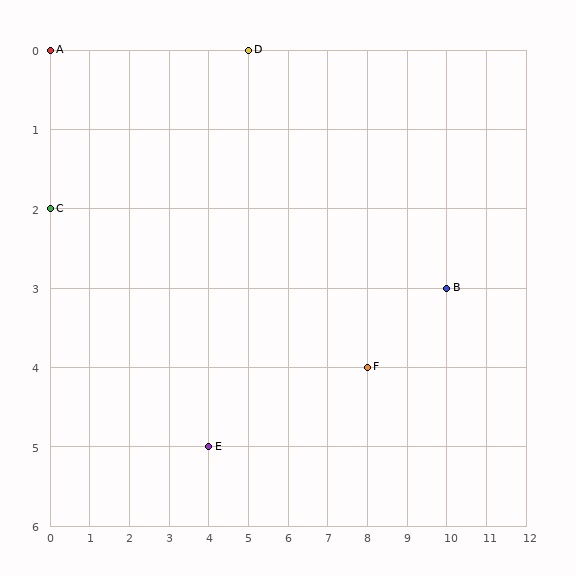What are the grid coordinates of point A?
Point A is at grid coordinates (0, 0).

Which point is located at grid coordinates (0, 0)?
Point A is at (0, 0).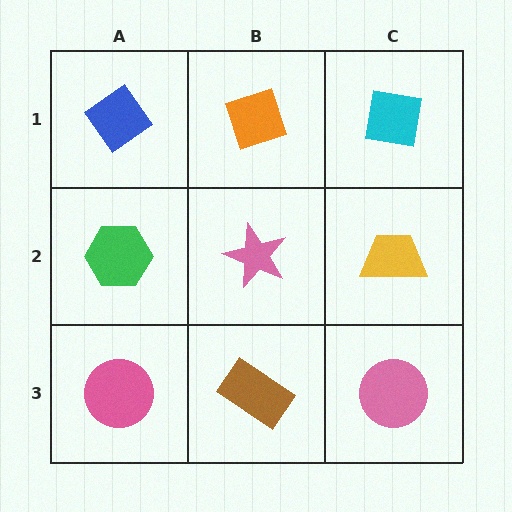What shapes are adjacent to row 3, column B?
A pink star (row 2, column B), a pink circle (row 3, column A), a pink circle (row 3, column C).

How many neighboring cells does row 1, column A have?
2.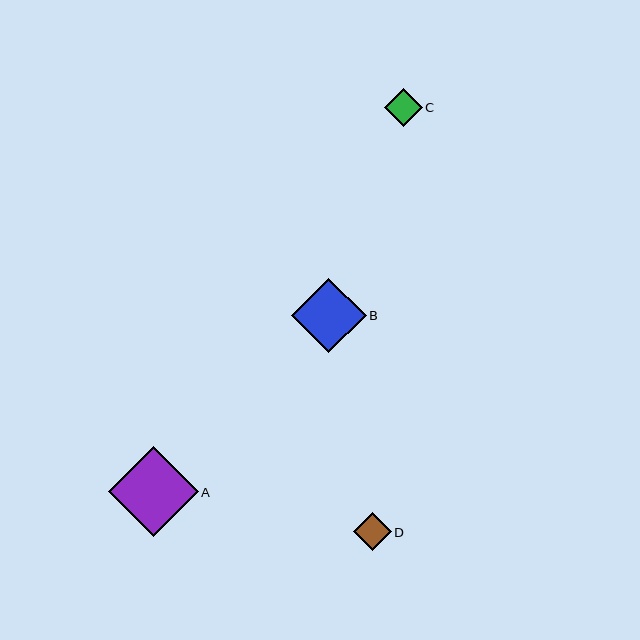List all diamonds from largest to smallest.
From largest to smallest: A, B, C, D.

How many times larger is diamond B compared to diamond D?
Diamond B is approximately 2.0 times the size of diamond D.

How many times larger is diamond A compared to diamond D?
Diamond A is approximately 2.4 times the size of diamond D.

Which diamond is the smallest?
Diamond D is the smallest with a size of approximately 37 pixels.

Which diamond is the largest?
Diamond A is the largest with a size of approximately 90 pixels.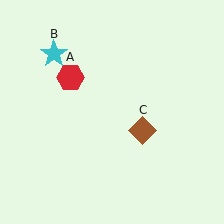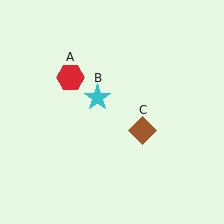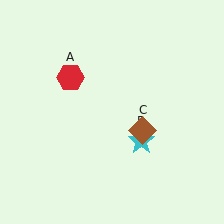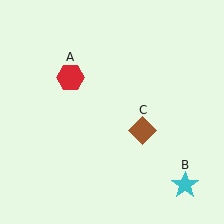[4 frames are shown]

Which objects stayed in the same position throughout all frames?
Red hexagon (object A) and brown diamond (object C) remained stationary.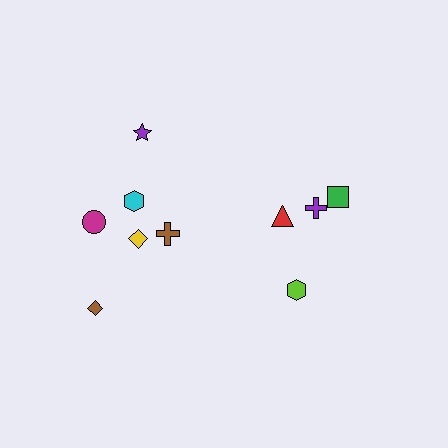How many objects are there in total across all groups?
There are 10 objects.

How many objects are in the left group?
There are 6 objects.